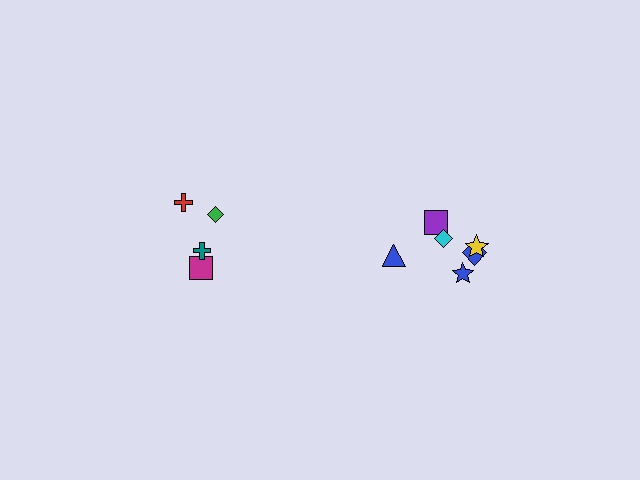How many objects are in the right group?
There are 6 objects.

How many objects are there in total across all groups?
There are 10 objects.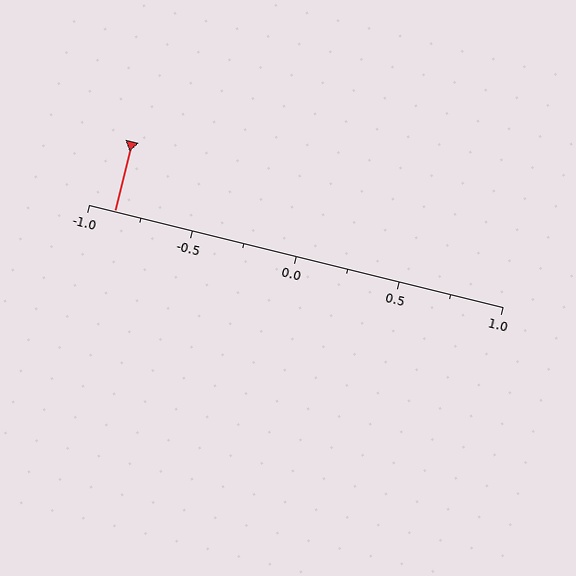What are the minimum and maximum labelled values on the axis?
The axis runs from -1.0 to 1.0.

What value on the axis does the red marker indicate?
The marker indicates approximately -0.88.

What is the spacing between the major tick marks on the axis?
The major ticks are spaced 0.5 apart.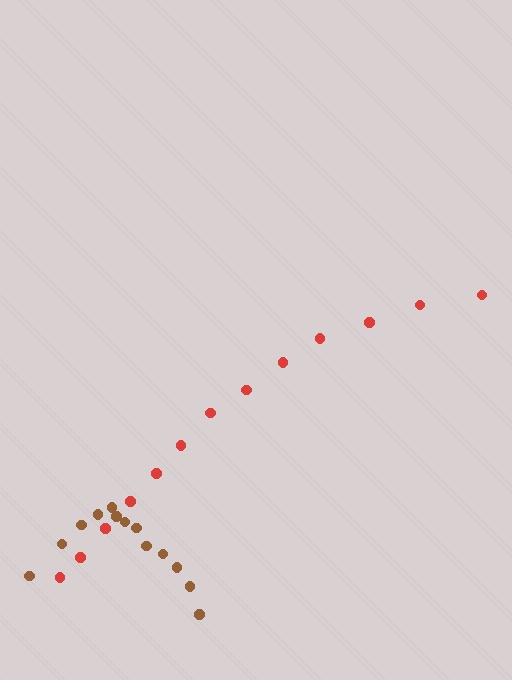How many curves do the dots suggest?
There are 2 distinct paths.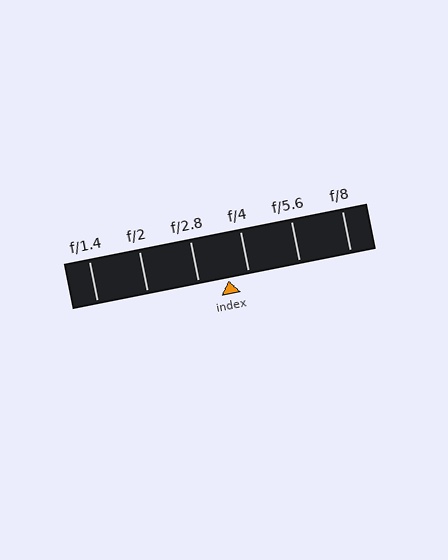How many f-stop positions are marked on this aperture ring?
There are 6 f-stop positions marked.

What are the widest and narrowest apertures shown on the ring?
The widest aperture shown is f/1.4 and the narrowest is f/8.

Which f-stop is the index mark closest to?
The index mark is closest to f/4.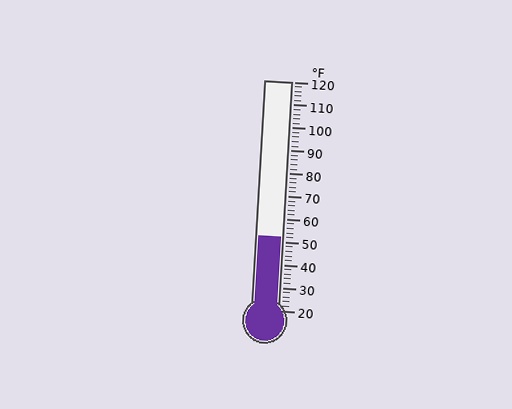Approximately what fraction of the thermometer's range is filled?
The thermometer is filled to approximately 30% of its range.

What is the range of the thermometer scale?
The thermometer scale ranges from 20°F to 120°F.